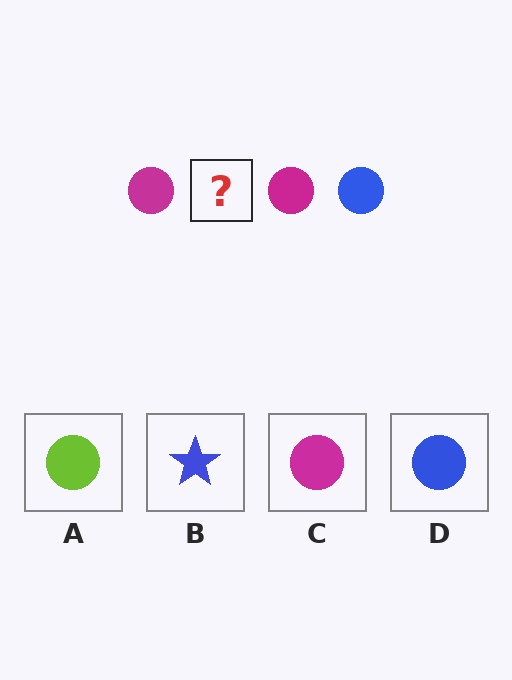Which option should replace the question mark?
Option D.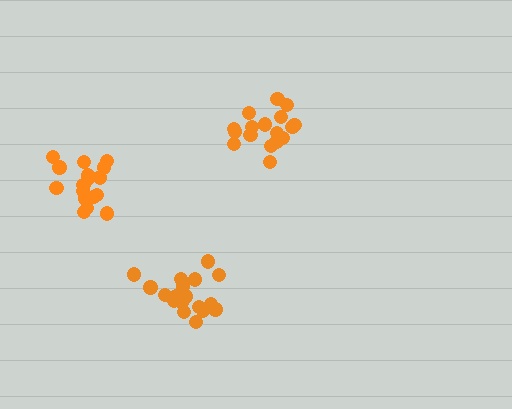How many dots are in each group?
Group 1: 18 dots, Group 2: 18 dots, Group 3: 19 dots (55 total).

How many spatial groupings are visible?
There are 3 spatial groupings.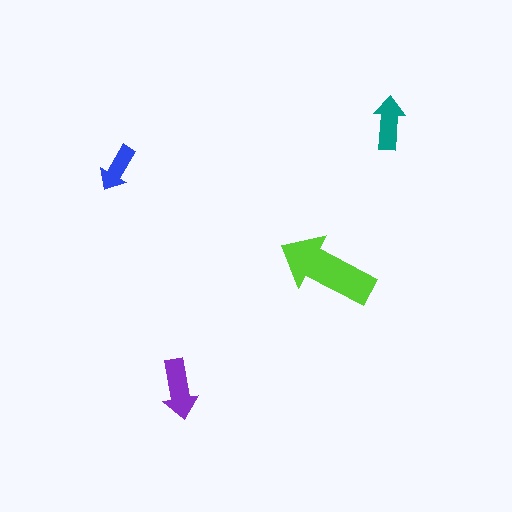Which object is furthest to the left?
The blue arrow is leftmost.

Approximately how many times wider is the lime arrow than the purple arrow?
About 1.5 times wider.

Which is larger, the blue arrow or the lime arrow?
The lime one.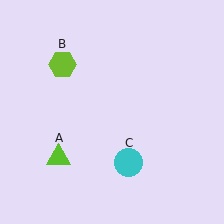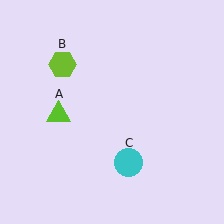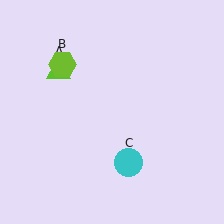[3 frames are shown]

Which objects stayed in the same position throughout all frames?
Lime hexagon (object B) and cyan circle (object C) remained stationary.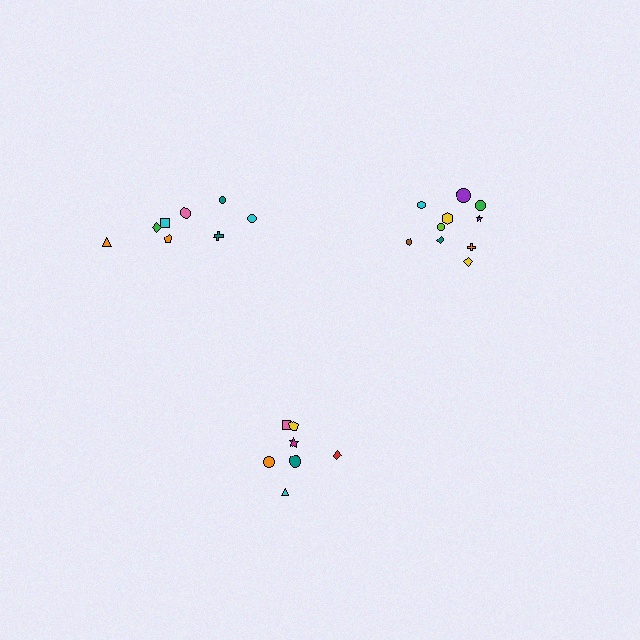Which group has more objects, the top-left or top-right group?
The top-right group.